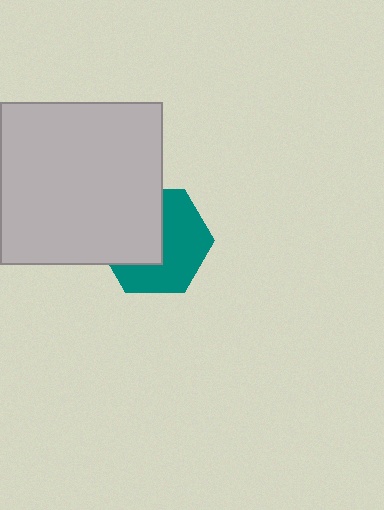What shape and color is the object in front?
The object in front is a light gray square.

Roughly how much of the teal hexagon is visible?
About half of it is visible (roughly 54%).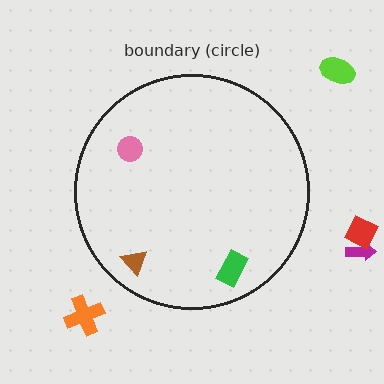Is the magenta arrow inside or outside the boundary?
Outside.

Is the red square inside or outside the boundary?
Outside.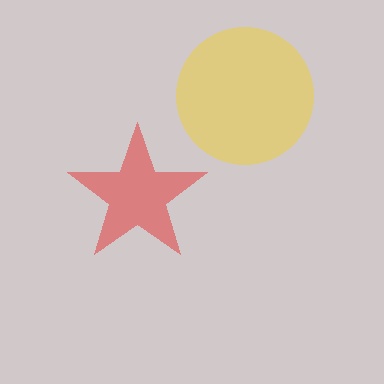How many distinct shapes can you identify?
There are 2 distinct shapes: a red star, a yellow circle.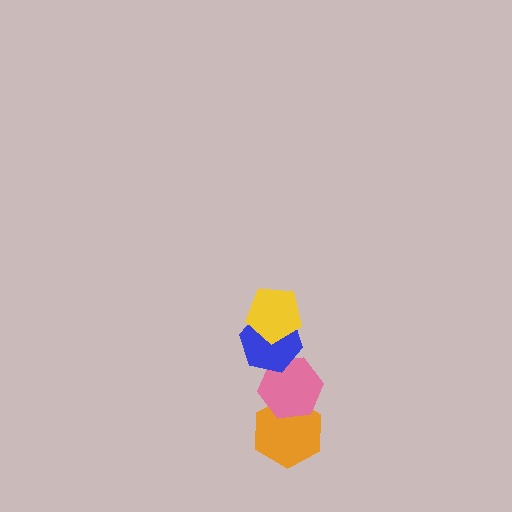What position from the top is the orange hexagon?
The orange hexagon is 4th from the top.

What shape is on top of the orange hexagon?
The pink hexagon is on top of the orange hexagon.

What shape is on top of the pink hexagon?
The blue hexagon is on top of the pink hexagon.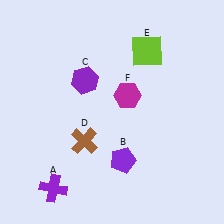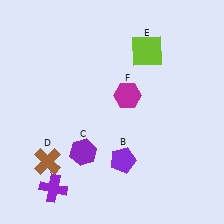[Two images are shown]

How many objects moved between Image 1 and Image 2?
2 objects moved between the two images.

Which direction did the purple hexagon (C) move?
The purple hexagon (C) moved down.